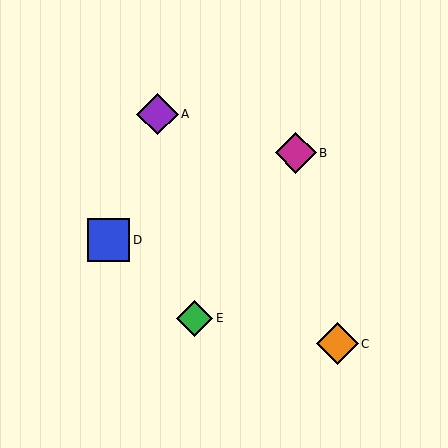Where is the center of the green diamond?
The center of the green diamond is at (195, 318).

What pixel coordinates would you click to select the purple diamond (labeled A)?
Click at (157, 114) to select the purple diamond A.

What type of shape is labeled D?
Shape D is a blue square.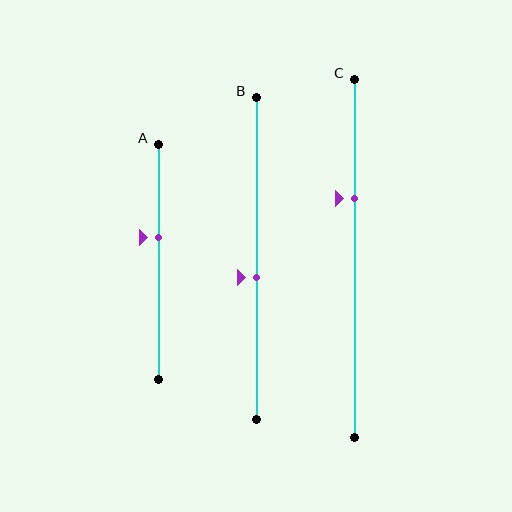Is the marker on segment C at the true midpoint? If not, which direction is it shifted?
No, the marker on segment C is shifted upward by about 17% of the segment length.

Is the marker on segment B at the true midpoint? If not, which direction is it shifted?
No, the marker on segment B is shifted downward by about 6% of the segment length.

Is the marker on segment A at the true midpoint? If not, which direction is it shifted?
No, the marker on segment A is shifted upward by about 10% of the segment length.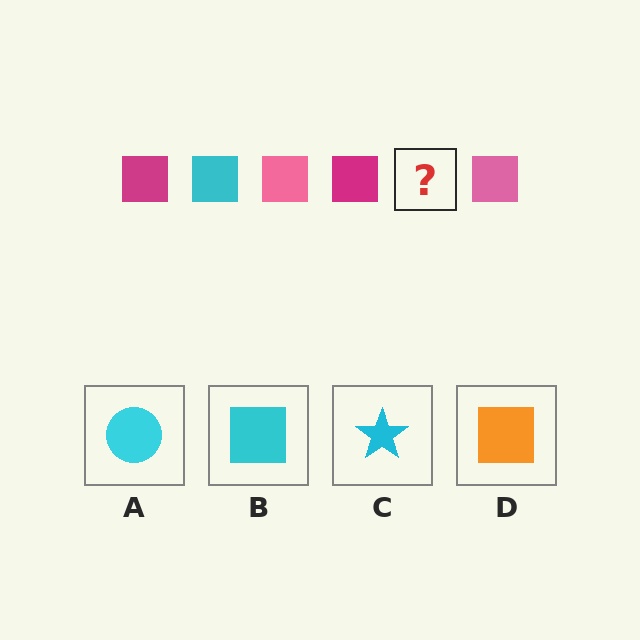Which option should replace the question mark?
Option B.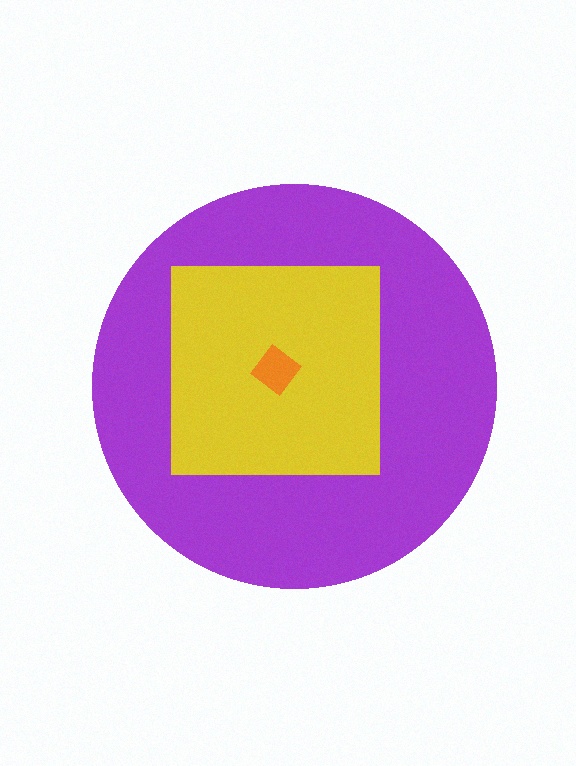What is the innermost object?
The orange diamond.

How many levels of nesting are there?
3.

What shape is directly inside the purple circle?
The yellow square.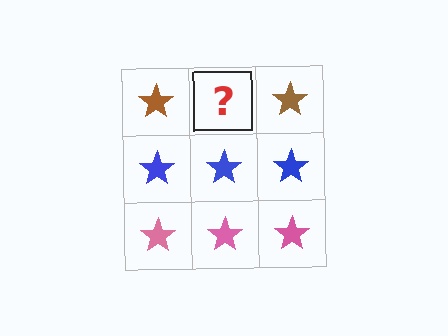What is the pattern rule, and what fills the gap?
The rule is that each row has a consistent color. The gap should be filled with a brown star.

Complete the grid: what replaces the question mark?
The question mark should be replaced with a brown star.